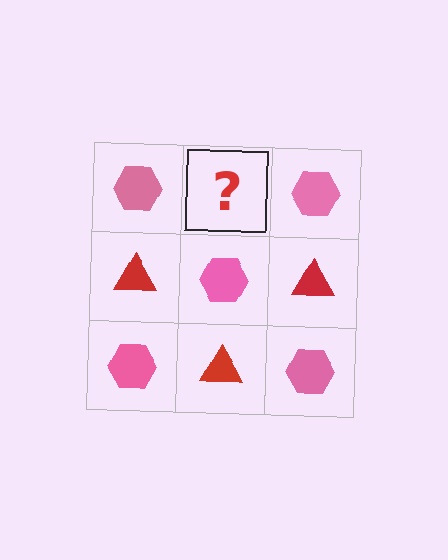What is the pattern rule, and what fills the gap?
The rule is that it alternates pink hexagon and red triangle in a checkerboard pattern. The gap should be filled with a red triangle.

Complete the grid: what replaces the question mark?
The question mark should be replaced with a red triangle.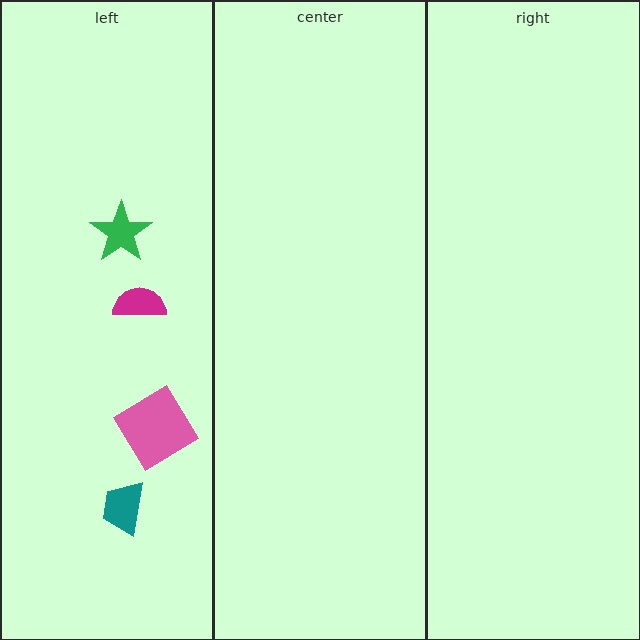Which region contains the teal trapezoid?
The left region.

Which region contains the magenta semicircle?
The left region.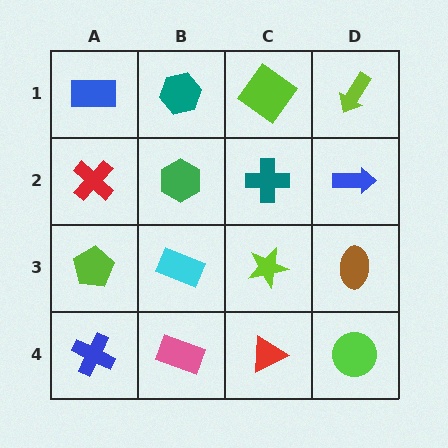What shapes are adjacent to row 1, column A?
A red cross (row 2, column A), a teal hexagon (row 1, column B).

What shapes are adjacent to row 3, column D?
A blue arrow (row 2, column D), a lime circle (row 4, column D), a lime star (row 3, column C).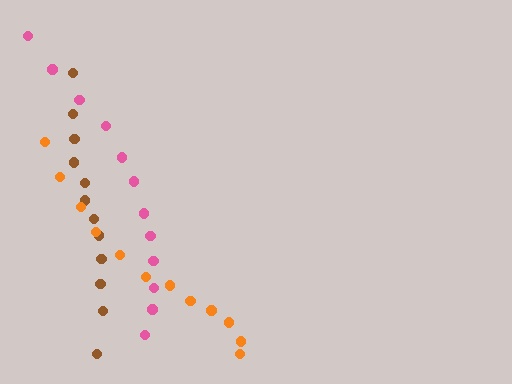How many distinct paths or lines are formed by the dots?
There are 3 distinct paths.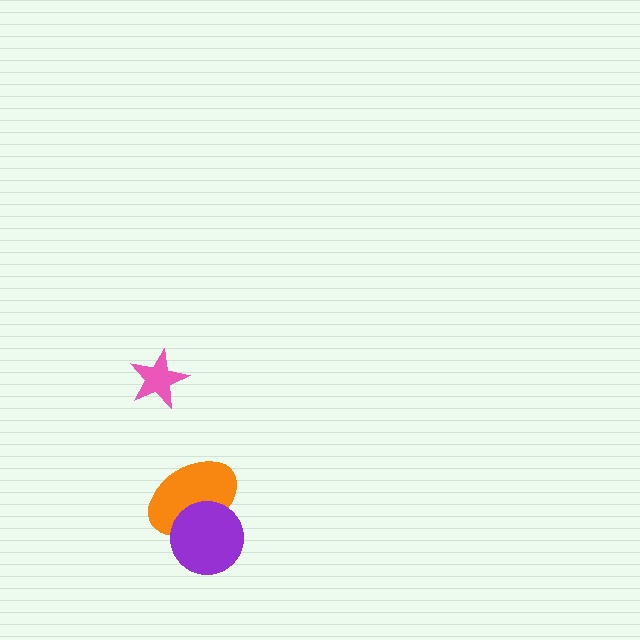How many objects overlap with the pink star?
0 objects overlap with the pink star.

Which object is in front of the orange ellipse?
The purple circle is in front of the orange ellipse.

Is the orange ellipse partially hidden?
Yes, it is partially covered by another shape.